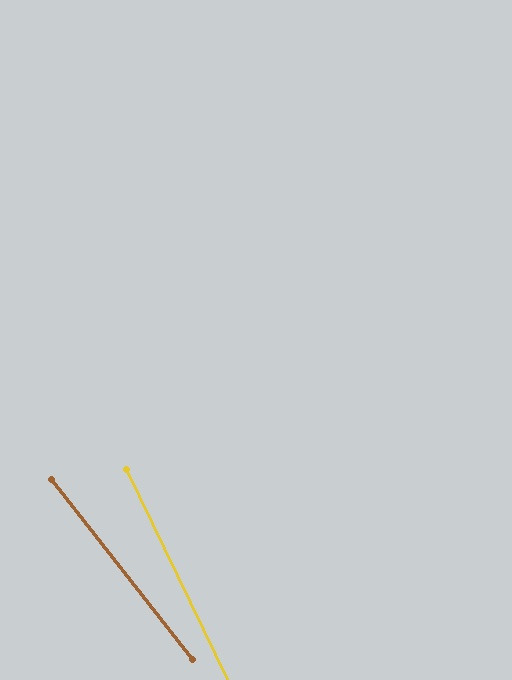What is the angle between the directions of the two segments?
Approximately 13 degrees.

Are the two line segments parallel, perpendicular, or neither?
Neither parallel nor perpendicular — they differ by about 13°.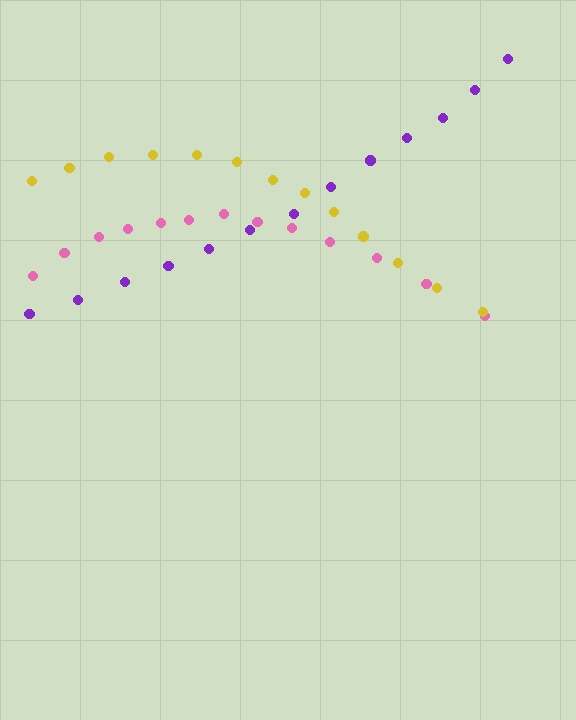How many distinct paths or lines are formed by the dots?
There are 3 distinct paths.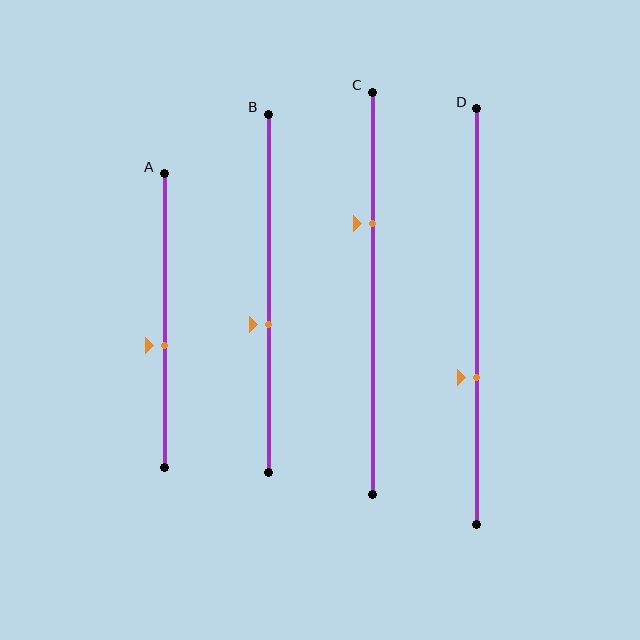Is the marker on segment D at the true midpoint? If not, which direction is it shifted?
No, the marker on segment D is shifted downward by about 15% of the segment length.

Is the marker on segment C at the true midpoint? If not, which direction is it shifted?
No, the marker on segment C is shifted upward by about 17% of the segment length.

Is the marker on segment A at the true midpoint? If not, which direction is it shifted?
No, the marker on segment A is shifted downward by about 8% of the segment length.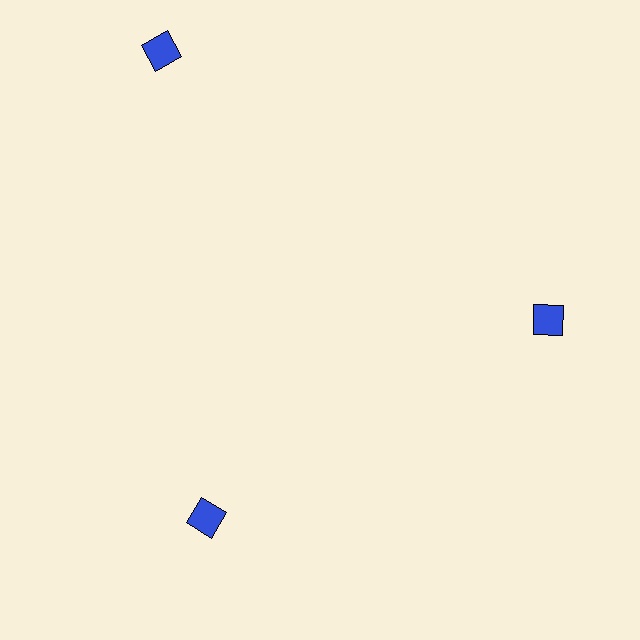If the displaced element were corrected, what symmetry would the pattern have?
It would have 3-fold rotational symmetry — the pattern would map onto itself every 120 degrees.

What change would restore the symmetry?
The symmetry would be restored by moving it inward, back onto the ring so that all 3 diamonds sit at equal angles and equal distance from the center.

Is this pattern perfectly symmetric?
No. The 3 blue diamonds are arranged in a ring, but one element near the 11 o'clock position is pushed outward from the center, breaking the 3-fold rotational symmetry.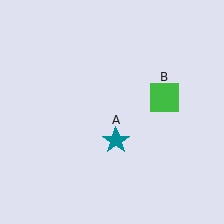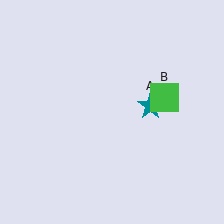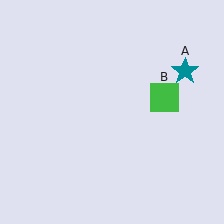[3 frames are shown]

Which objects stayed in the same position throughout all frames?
Green square (object B) remained stationary.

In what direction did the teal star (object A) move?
The teal star (object A) moved up and to the right.